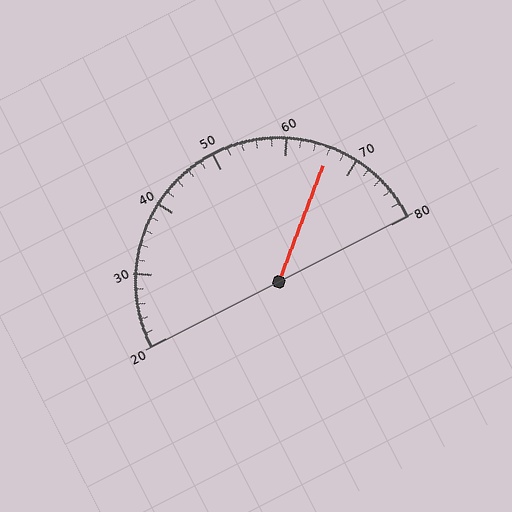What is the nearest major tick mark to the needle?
The nearest major tick mark is 70.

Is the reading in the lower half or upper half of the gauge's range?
The reading is in the upper half of the range (20 to 80).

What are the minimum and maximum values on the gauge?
The gauge ranges from 20 to 80.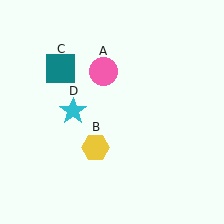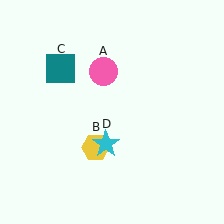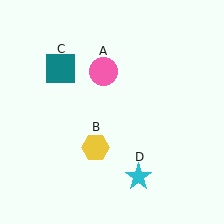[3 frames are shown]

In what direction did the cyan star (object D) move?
The cyan star (object D) moved down and to the right.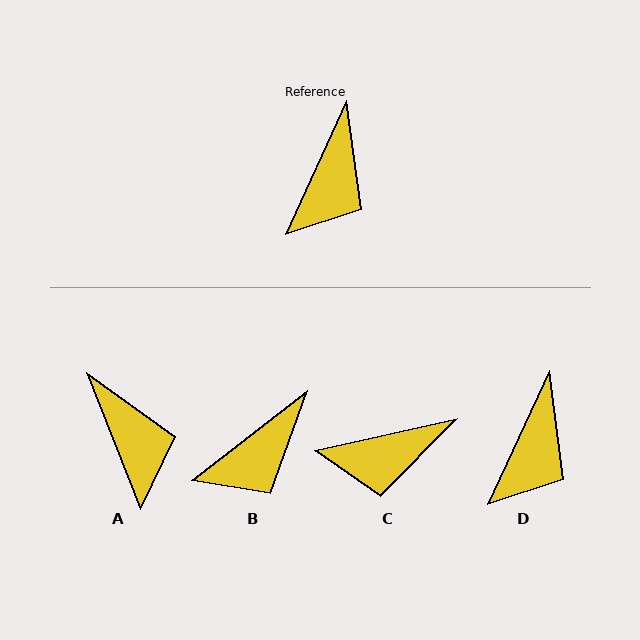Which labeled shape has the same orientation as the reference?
D.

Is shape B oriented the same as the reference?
No, it is off by about 28 degrees.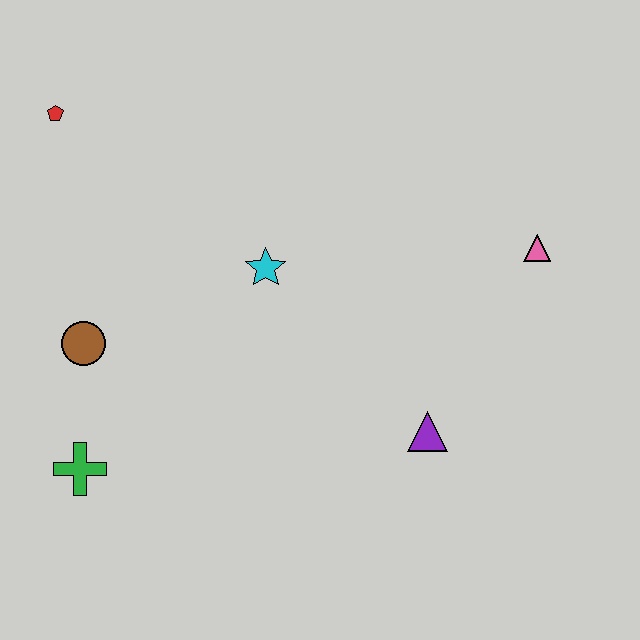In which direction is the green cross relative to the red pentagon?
The green cross is below the red pentagon.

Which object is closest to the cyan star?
The brown circle is closest to the cyan star.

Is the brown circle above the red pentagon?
No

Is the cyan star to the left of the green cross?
No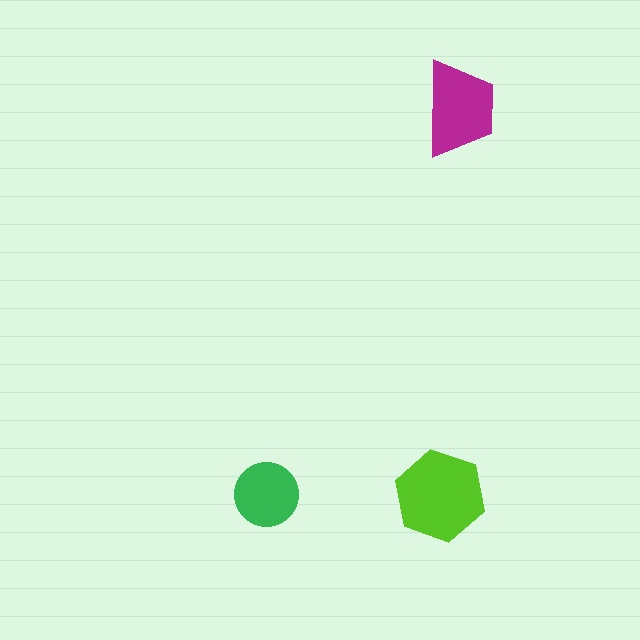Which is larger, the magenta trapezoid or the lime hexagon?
The lime hexagon.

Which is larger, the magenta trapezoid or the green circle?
The magenta trapezoid.